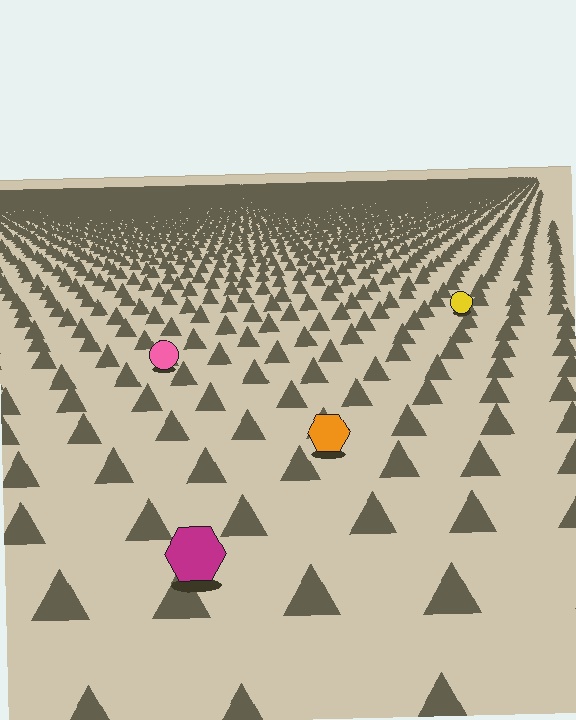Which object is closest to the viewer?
The magenta hexagon is closest. The texture marks near it are larger and more spread out.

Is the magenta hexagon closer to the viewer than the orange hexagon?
Yes. The magenta hexagon is closer — you can tell from the texture gradient: the ground texture is coarser near it.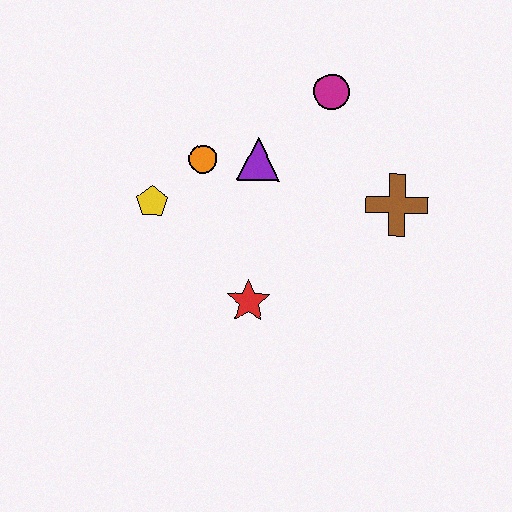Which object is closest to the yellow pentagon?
The orange circle is closest to the yellow pentagon.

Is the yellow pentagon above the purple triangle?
No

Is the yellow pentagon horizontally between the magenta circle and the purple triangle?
No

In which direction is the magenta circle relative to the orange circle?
The magenta circle is to the right of the orange circle.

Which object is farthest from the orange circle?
The brown cross is farthest from the orange circle.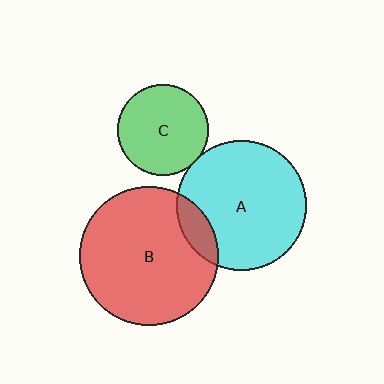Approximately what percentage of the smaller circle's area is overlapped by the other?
Approximately 5%.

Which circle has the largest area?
Circle B (red).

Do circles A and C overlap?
Yes.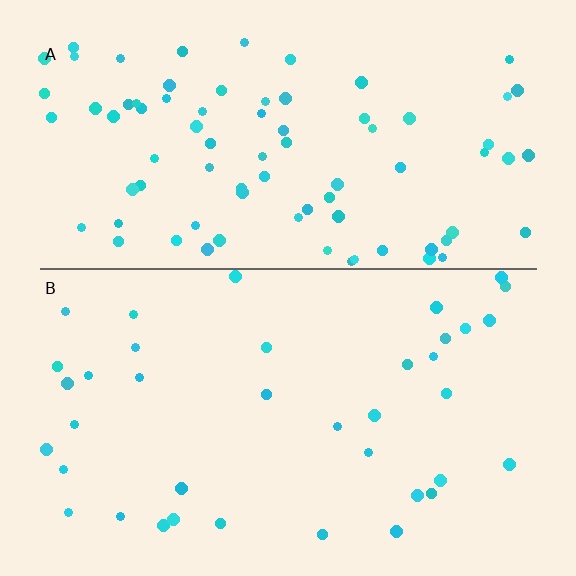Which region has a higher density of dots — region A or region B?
A (the top).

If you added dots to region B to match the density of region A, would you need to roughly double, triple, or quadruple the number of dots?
Approximately double.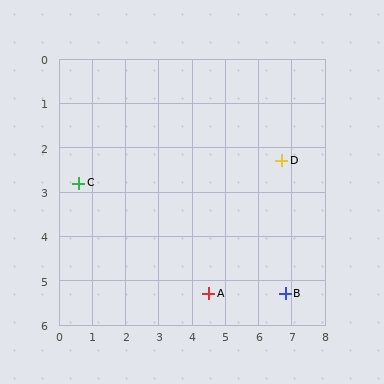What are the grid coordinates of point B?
Point B is at approximately (6.8, 5.3).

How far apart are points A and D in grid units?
Points A and D are about 3.7 grid units apart.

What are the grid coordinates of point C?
Point C is at approximately (0.6, 2.8).